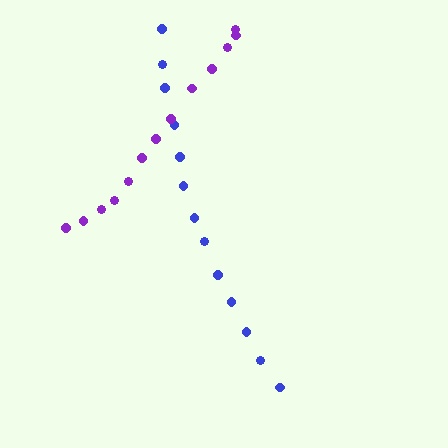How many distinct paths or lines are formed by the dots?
There are 2 distinct paths.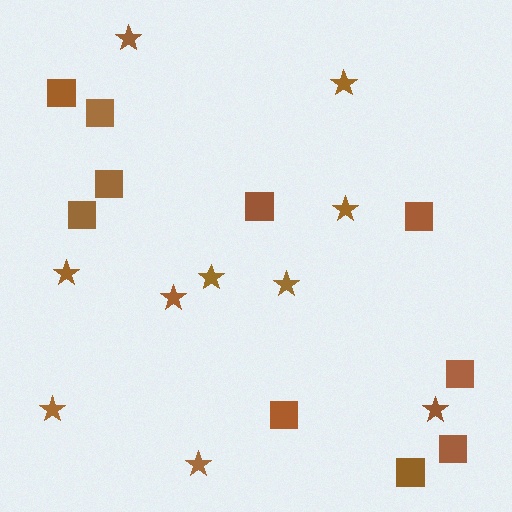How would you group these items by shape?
There are 2 groups: one group of stars (10) and one group of squares (10).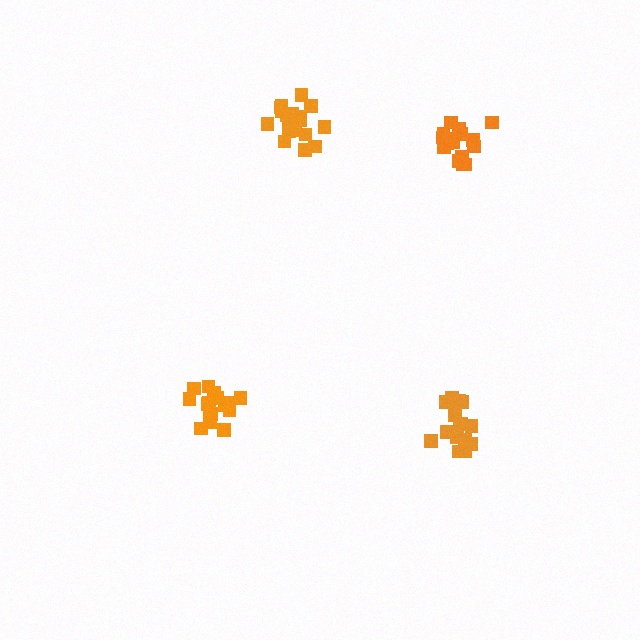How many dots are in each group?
Group 1: 16 dots, Group 2: 16 dots, Group 3: 17 dots, Group 4: 19 dots (68 total).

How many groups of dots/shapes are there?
There are 4 groups.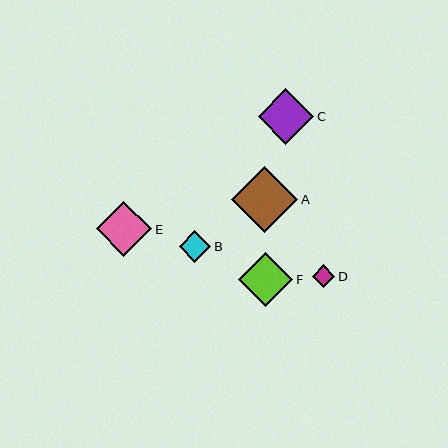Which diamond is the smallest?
Diamond D is the smallest with a size of approximately 23 pixels.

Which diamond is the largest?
Diamond A is the largest with a size of approximately 66 pixels.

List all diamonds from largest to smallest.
From largest to smallest: A, C, E, F, B, D.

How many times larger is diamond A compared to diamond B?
Diamond A is approximately 2.1 times the size of diamond B.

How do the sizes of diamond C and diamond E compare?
Diamond C and diamond E are approximately the same size.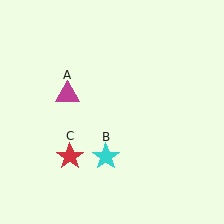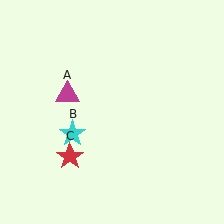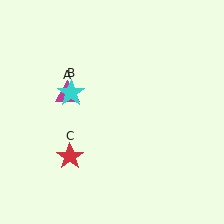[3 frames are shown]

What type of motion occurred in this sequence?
The cyan star (object B) rotated clockwise around the center of the scene.